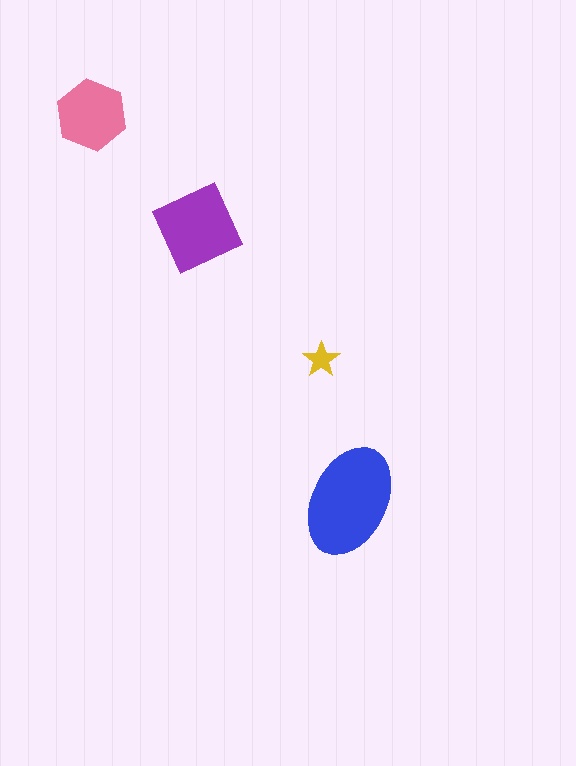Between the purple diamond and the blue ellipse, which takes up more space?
The blue ellipse.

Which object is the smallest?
The yellow star.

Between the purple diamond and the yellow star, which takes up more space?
The purple diamond.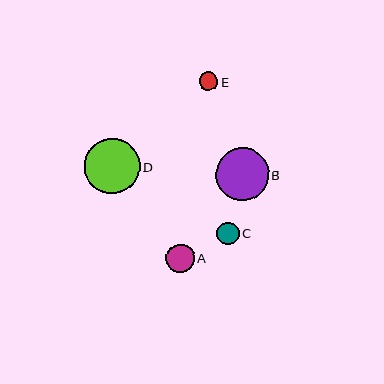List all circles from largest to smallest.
From largest to smallest: D, B, A, C, E.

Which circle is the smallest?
Circle E is the smallest with a size of approximately 18 pixels.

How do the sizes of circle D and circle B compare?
Circle D and circle B are approximately the same size.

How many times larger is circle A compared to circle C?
Circle A is approximately 1.2 times the size of circle C.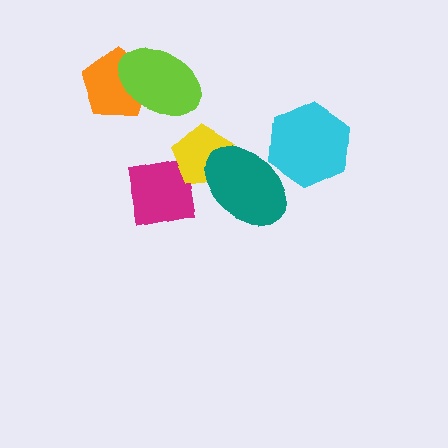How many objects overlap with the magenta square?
1 object overlaps with the magenta square.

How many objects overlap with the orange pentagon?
1 object overlaps with the orange pentagon.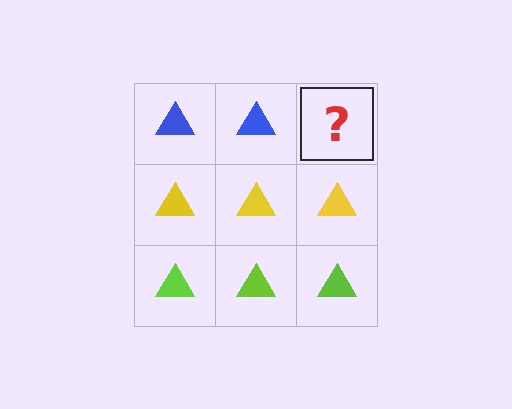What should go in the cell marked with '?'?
The missing cell should contain a blue triangle.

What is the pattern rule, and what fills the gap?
The rule is that each row has a consistent color. The gap should be filled with a blue triangle.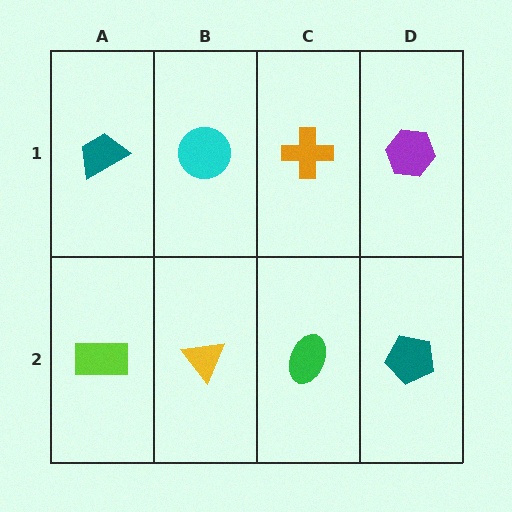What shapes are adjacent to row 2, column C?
An orange cross (row 1, column C), a yellow triangle (row 2, column B), a teal pentagon (row 2, column D).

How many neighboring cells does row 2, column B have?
3.